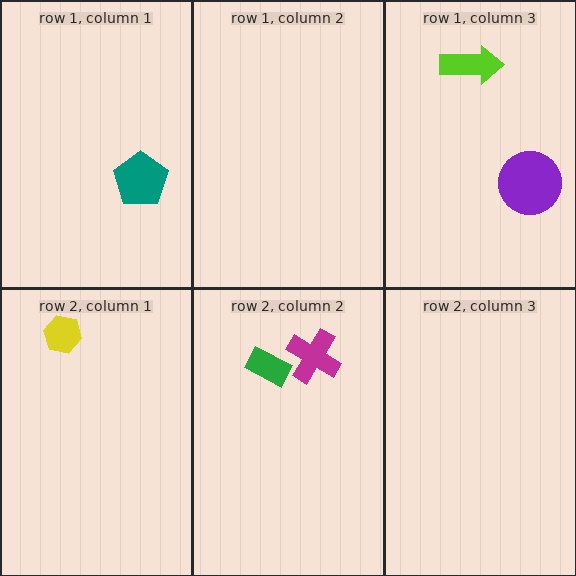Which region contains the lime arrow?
The row 1, column 3 region.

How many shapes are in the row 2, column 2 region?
2.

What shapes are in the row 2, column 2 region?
The magenta cross, the green rectangle.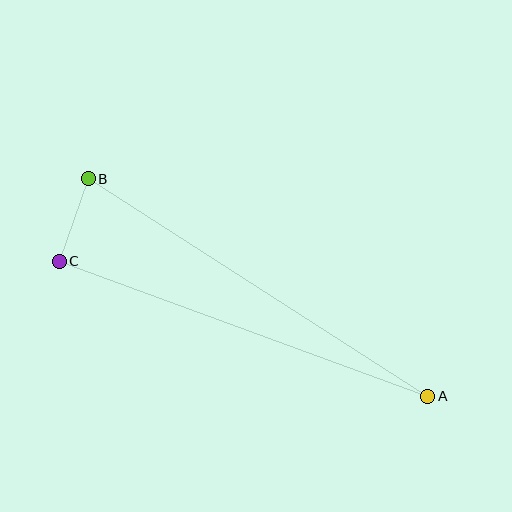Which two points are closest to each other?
Points B and C are closest to each other.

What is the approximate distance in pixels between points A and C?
The distance between A and C is approximately 392 pixels.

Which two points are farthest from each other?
Points A and B are farthest from each other.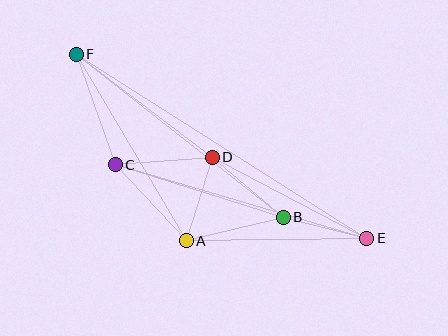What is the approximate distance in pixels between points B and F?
The distance between B and F is approximately 264 pixels.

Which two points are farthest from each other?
Points E and F are farthest from each other.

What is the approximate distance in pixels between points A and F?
The distance between A and F is approximately 216 pixels.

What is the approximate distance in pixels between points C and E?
The distance between C and E is approximately 262 pixels.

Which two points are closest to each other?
Points B and E are closest to each other.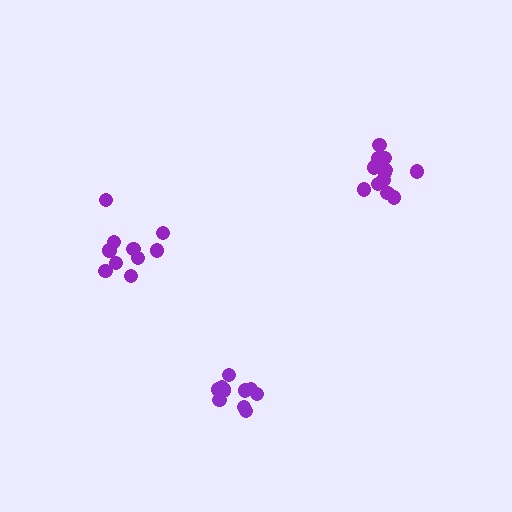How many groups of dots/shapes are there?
There are 3 groups.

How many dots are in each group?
Group 1: 12 dots, Group 2: 14 dots, Group 3: 10 dots (36 total).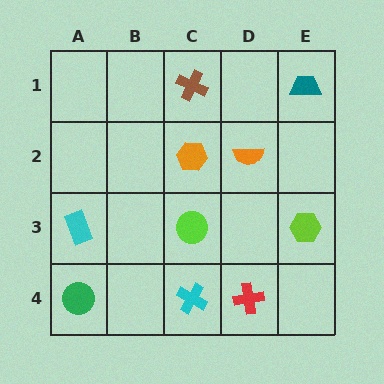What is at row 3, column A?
A cyan rectangle.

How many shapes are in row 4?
3 shapes.